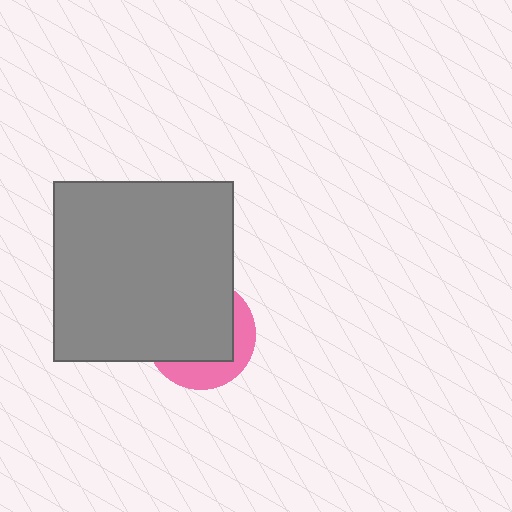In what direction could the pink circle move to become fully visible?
The pink circle could move toward the lower-right. That would shift it out from behind the gray square entirely.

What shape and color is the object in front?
The object in front is a gray square.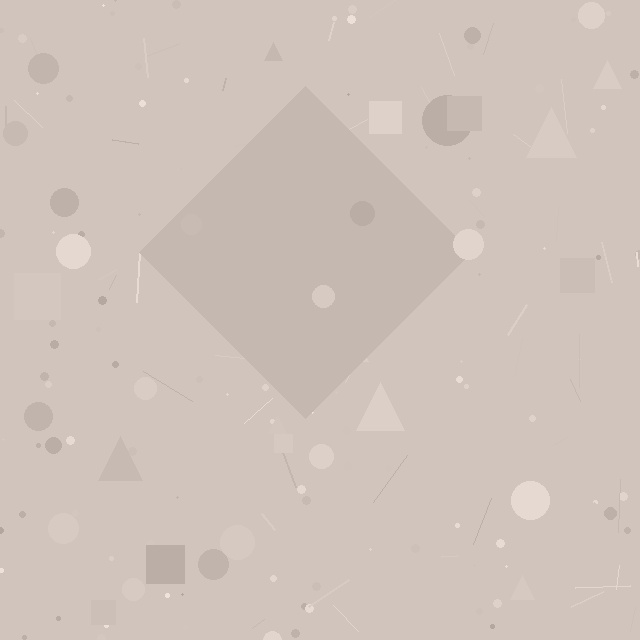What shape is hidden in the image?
A diamond is hidden in the image.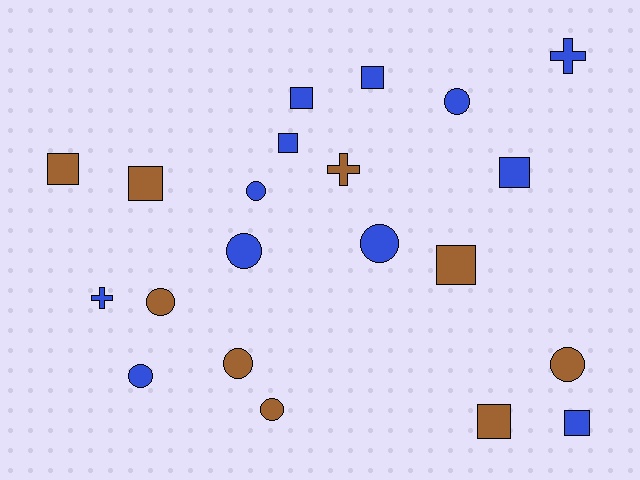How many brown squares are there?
There are 4 brown squares.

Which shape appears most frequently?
Square, with 9 objects.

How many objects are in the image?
There are 21 objects.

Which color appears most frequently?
Blue, with 12 objects.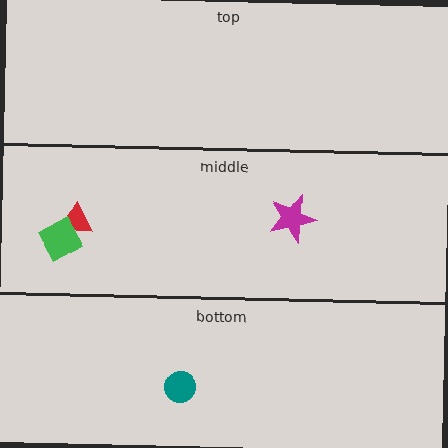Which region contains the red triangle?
The middle region.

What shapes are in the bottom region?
The teal circle.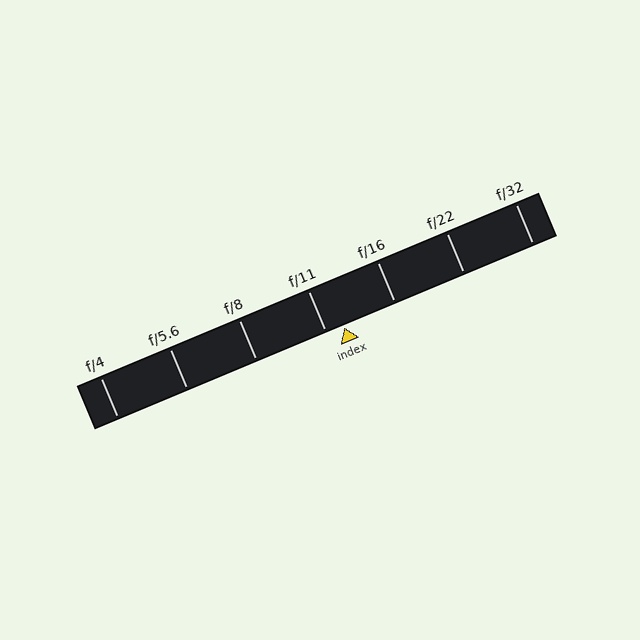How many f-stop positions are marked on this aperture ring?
There are 7 f-stop positions marked.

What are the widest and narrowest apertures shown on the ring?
The widest aperture shown is f/4 and the narrowest is f/32.